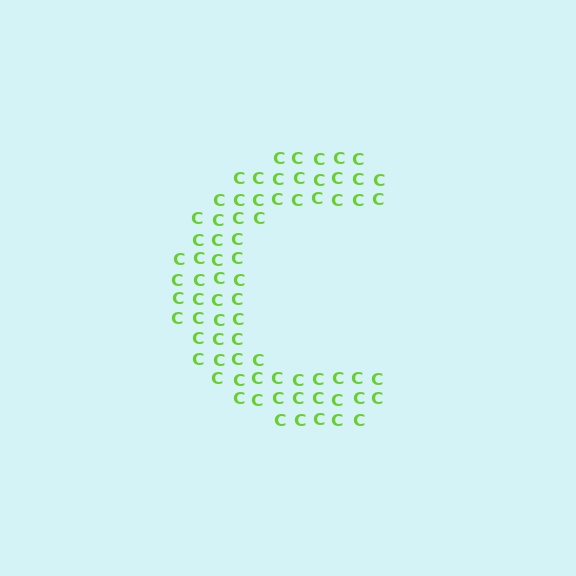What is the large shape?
The large shape is the letter C.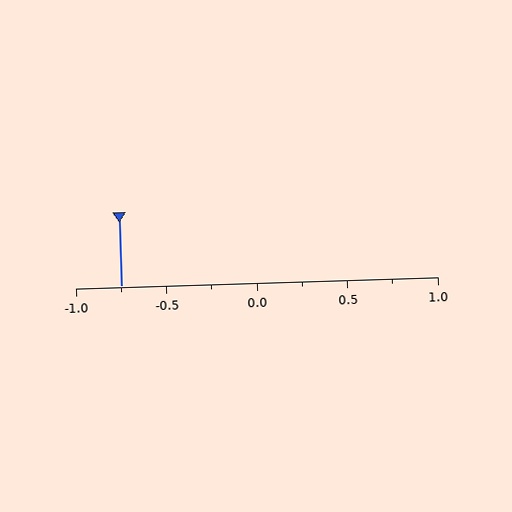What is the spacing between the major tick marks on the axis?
The major ticks are spaced 0.5 apart.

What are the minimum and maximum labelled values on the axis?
The axis runs from -1.0 to 1.0.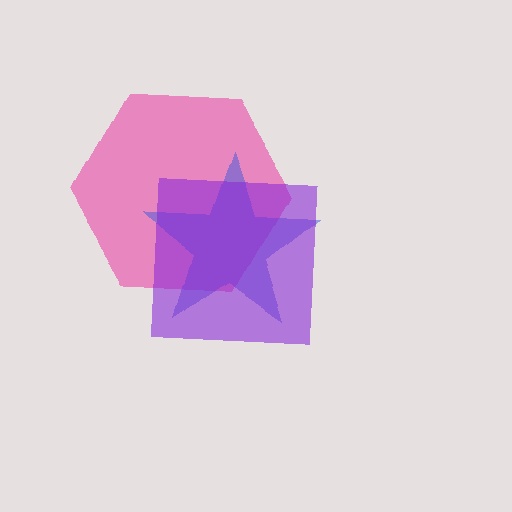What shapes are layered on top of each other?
The layered shapes are: a pink hexagon, a blue star, a purple square.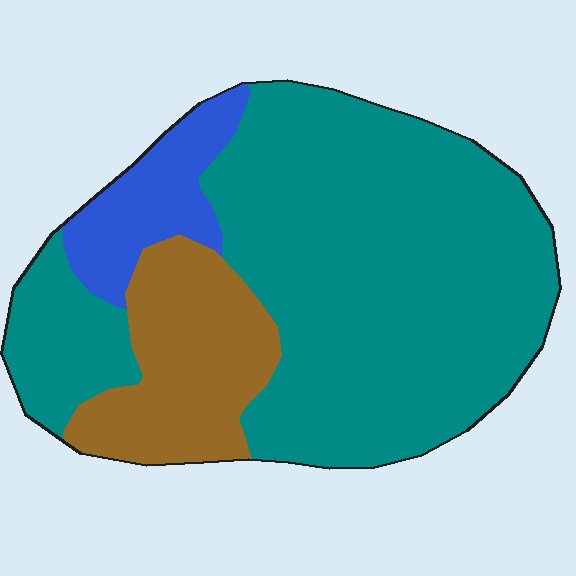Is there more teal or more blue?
Teal.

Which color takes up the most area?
Teal, at roughly 70%.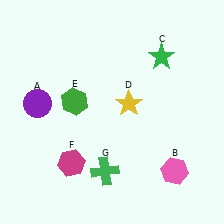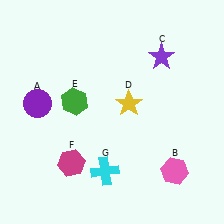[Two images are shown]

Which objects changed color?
C changed from green to purple. G changed from green to cyan.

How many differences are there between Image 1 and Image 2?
There are 2 differences between the two images.